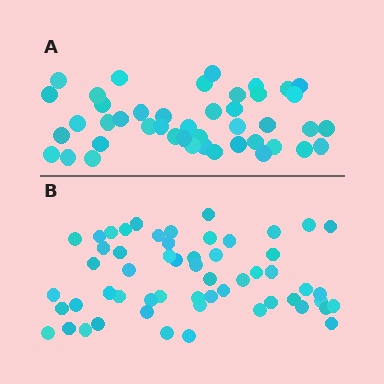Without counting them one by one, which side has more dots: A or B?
Region B (the bottom region) has more dots.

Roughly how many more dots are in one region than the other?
Region B has roughly 12 or so more dots than region A.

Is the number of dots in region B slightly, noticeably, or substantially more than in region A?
Region B has noticeably more, but not dramatically so. The ratio is roughly 1.3 to 1.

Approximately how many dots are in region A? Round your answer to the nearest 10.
About 40 dots. (The exact count is 44, which rounds to 40.)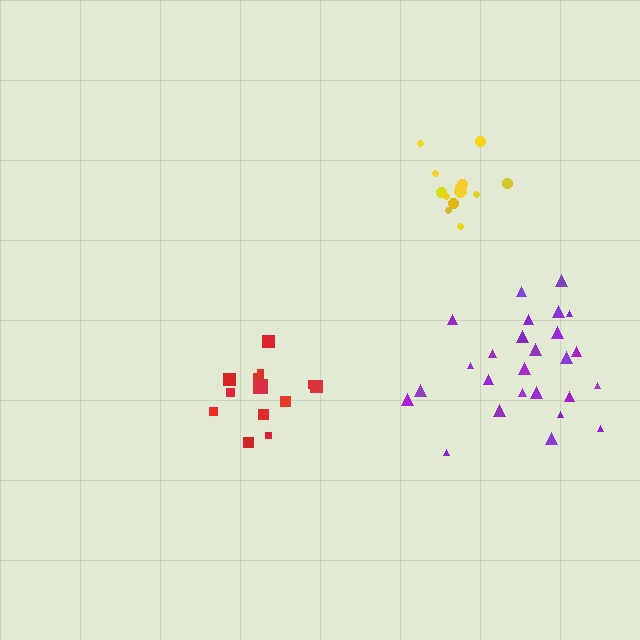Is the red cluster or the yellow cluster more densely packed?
Yellow.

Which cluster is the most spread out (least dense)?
Purple.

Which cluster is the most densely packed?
Yellow.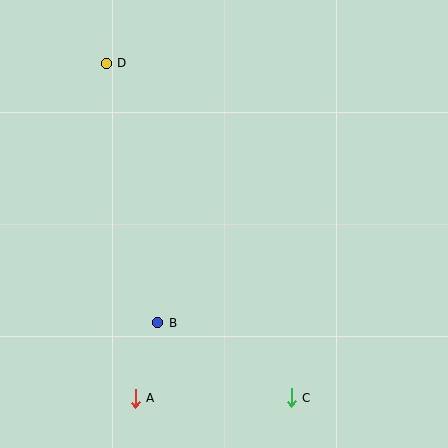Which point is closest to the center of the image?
Point B at (158, 323) is closest to the center.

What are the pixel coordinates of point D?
Point D is at (106, 63).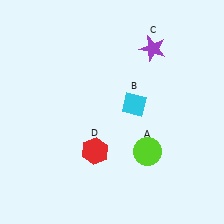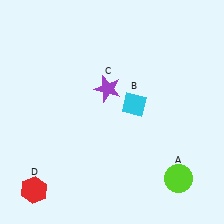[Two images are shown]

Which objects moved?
The objects that moved are: the lime circle (A), the purple star (C), the red hexagon (D).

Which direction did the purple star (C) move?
The purple star (C) moved left.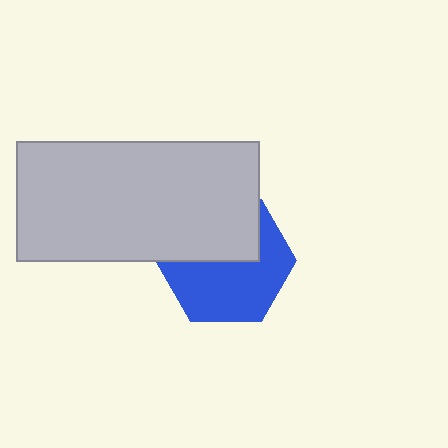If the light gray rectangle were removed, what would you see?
You would see the complete blue hexagon.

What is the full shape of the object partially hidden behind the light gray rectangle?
The partially hidden object is a blue hexagon.